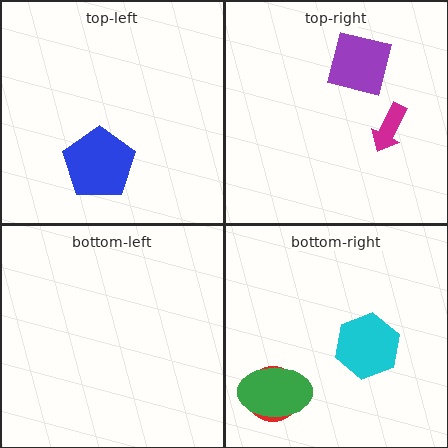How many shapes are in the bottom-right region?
3.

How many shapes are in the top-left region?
1.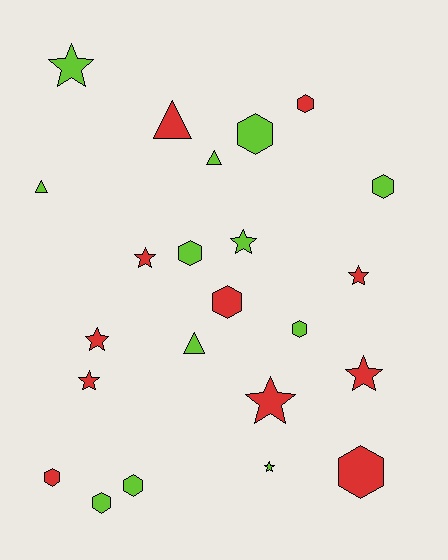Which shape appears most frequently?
Hexagon, with 10 objects.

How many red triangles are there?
There is 1 red triangle.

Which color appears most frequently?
Lime, with 12 objects.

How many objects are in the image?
There are 23 objects.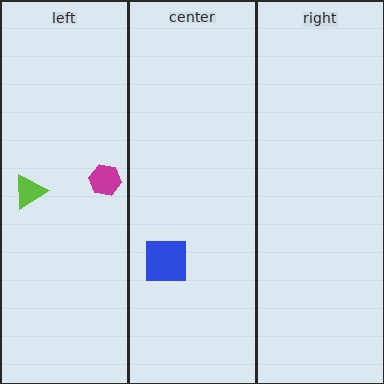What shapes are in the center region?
The blue square.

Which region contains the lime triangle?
The left region.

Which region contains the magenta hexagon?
The left region.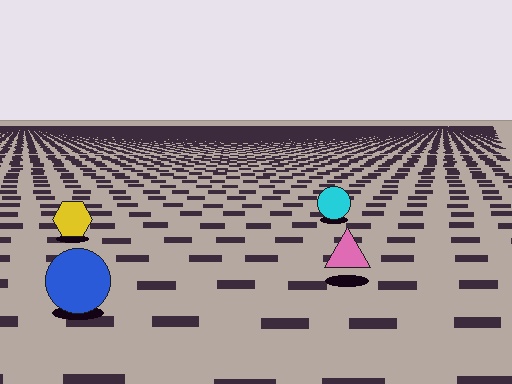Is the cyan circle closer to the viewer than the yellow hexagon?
No. The yellow hexagon is closer — you can tell from the texture gradient: the ground texture is coarser near it.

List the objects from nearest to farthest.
From nearest to farthest: the blue circle, the pink triangle, the yellow hexagon, the cyan circle.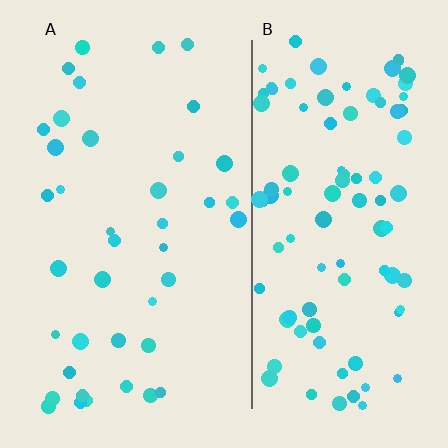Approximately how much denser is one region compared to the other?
Approximately 2.4× — region B over region A.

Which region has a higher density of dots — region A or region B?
B (the right).